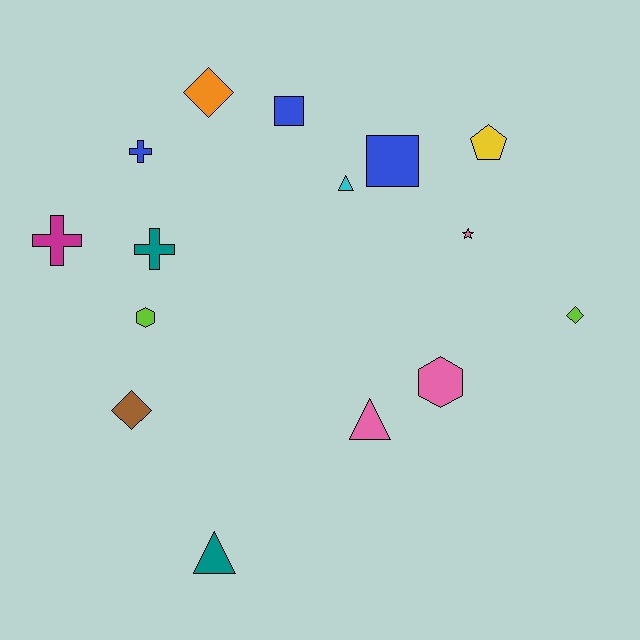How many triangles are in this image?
There are 3 triangles.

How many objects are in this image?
There are 15 objects.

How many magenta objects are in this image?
There is 1 magenta object.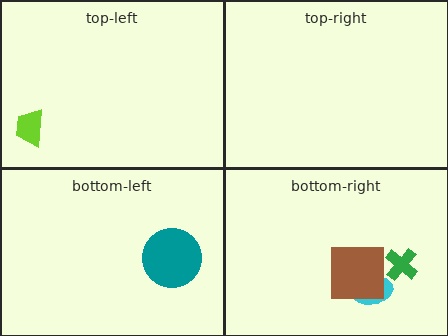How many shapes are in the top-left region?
1.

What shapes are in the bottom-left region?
The teal circle.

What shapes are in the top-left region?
The lime trapezoid.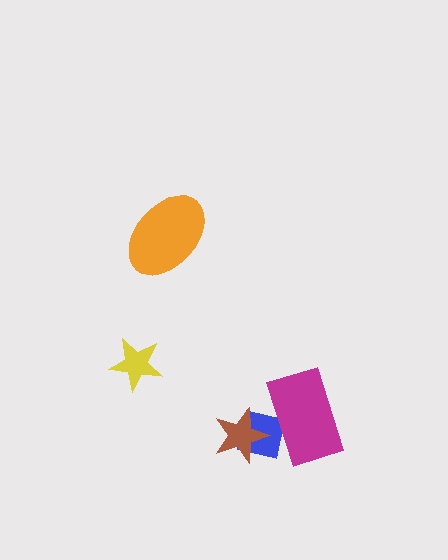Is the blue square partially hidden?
Yes, it is partially covered by another shape.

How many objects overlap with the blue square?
2 objects overlap with the blue square.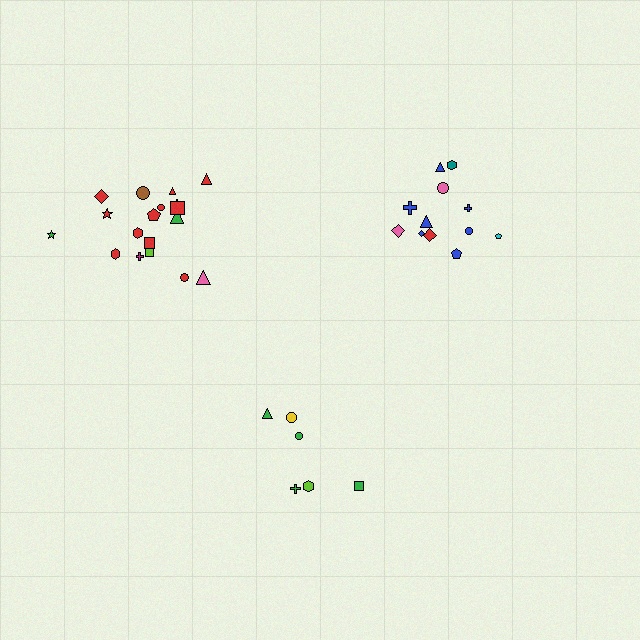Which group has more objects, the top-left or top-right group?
The top-left group.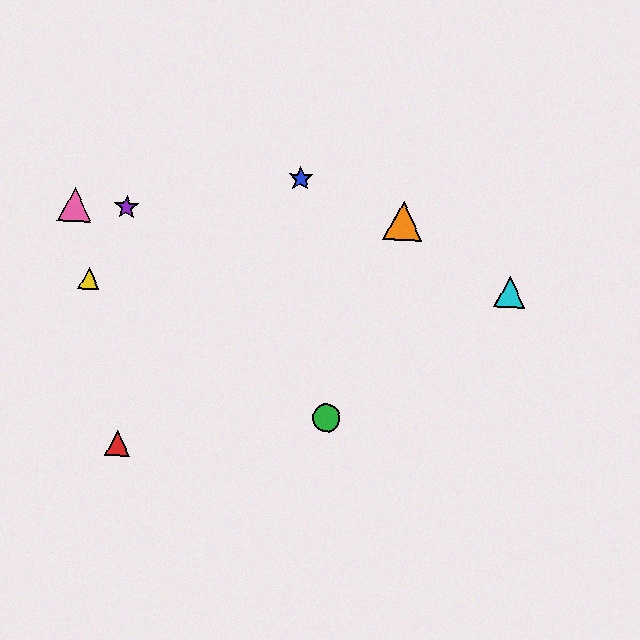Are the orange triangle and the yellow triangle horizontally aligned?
No, the orange triangle is at y≈221 and the yellow triangle is at y≈278.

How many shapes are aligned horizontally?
3 shapes (the purple star, the orange triangle, the pink triangle) are aligned horizontally.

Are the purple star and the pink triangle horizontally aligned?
Yes, both are at y≈207.